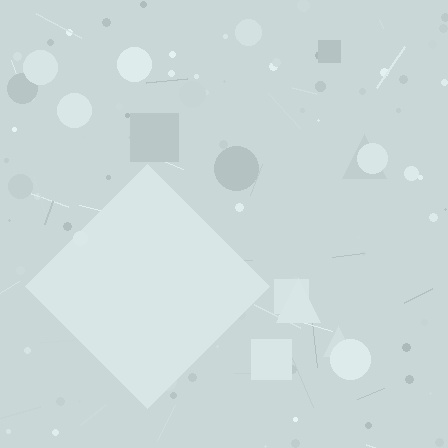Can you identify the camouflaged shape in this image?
The camouflaged shape is a diamond.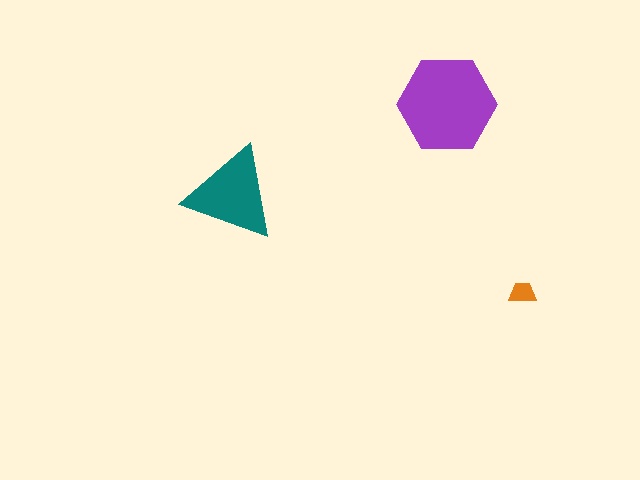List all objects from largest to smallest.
The purple hexagon, the teal triangle, the orange trapezoid.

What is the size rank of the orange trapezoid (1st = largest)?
3rd.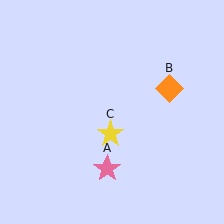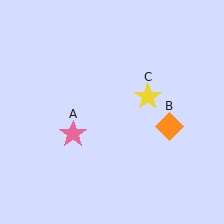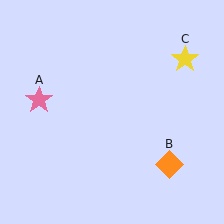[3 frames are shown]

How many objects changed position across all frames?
3 objects changed position: pink star (object A), orange diamond (object B), yellow star (object C).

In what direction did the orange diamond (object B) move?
The orange diamond (object B) moved down.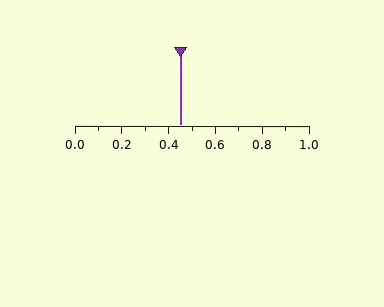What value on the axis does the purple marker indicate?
The marker indicates approximately 0.45.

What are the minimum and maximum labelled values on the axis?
The axis runs from 0.0 to 1.0.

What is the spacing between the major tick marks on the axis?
The major ticks are spaced 0.2 apart.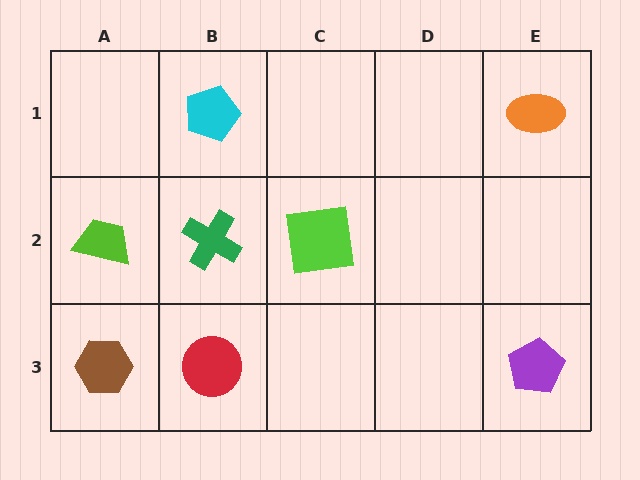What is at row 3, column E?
A purple pentagon.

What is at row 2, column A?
A lime trapezoid.